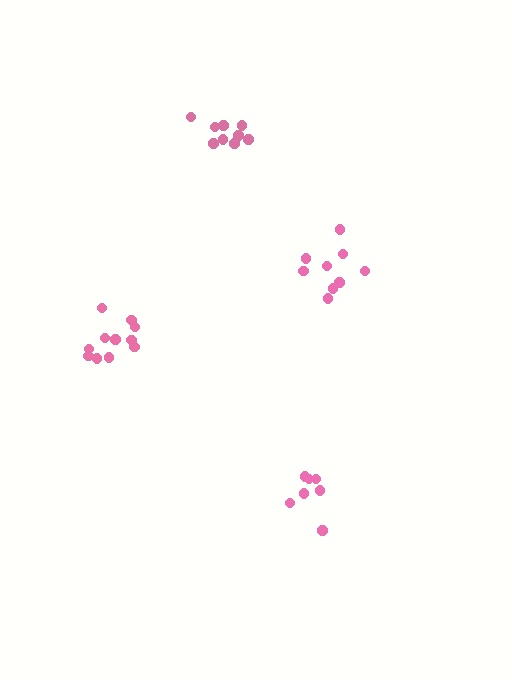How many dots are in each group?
Group 1: 10 dots, Group 2: 7 dots, Group 3: 9 dots, Group 4: 12 dots (38 total).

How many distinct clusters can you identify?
There are 4 distinct clusters.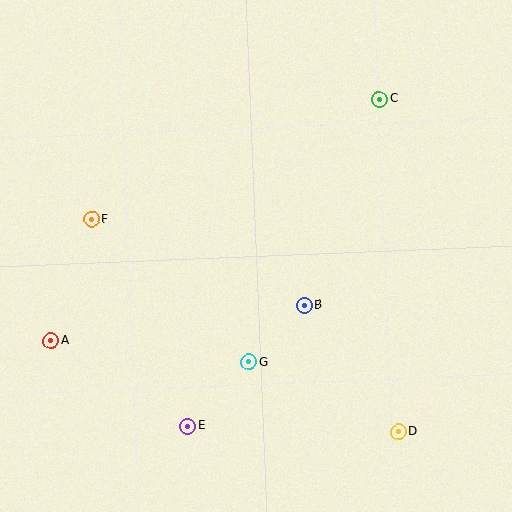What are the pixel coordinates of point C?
Point C is at (379, 99).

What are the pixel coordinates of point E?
Point E is at (188, 426).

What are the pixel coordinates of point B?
Point B is at (304, 305).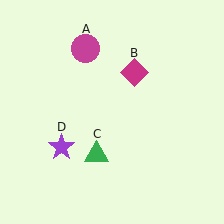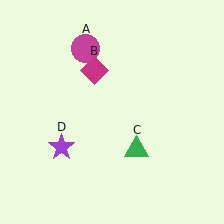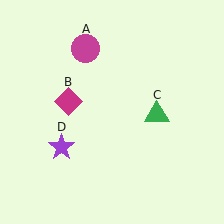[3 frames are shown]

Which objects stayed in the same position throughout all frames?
Magenta circle (object A) and purple star (object D) remained stationary.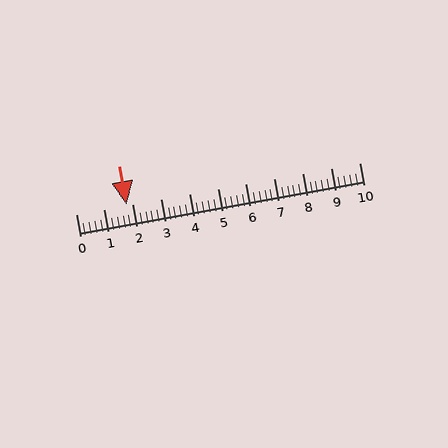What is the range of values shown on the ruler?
The ruler shows values from 0 to 10.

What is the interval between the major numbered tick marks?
The major tick marks are spaced 1 units apart.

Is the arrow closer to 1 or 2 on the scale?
The arrow is closer to 2.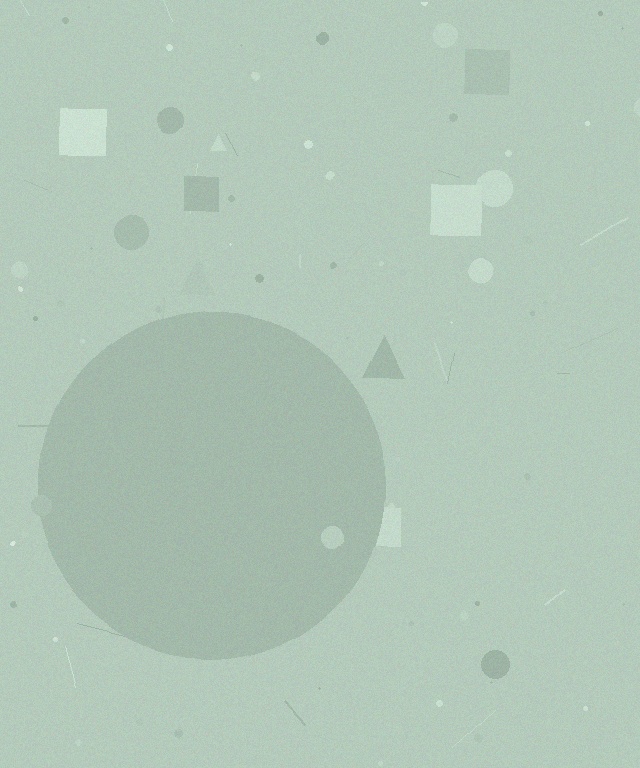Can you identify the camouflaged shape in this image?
The camouflaged shape is a circle.